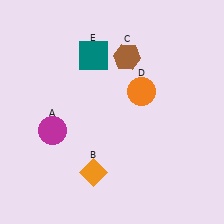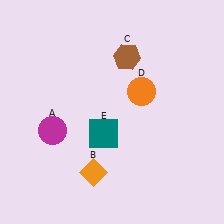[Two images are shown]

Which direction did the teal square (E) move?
The teal square (E) moved down.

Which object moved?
The teal square (E) moved down.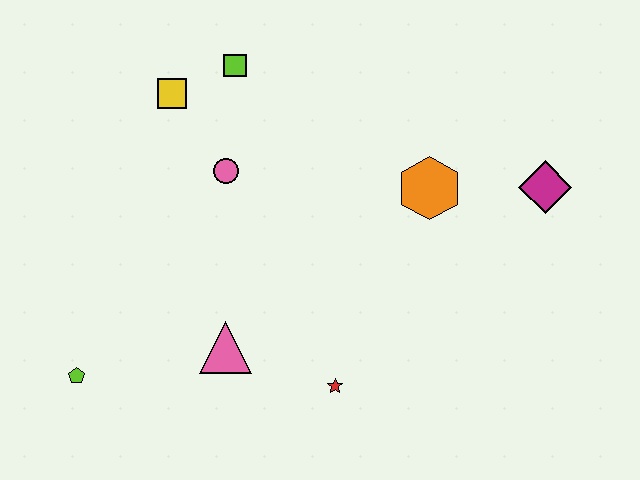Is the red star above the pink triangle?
No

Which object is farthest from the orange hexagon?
The lime pentagon is farthest from the orange hexagon.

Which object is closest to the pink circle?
The yellow square is closest to the pink circle.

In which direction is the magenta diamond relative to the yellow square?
The magenta diamond is to the right of the yellow square.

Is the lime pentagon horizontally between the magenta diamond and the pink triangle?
No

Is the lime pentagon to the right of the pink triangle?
No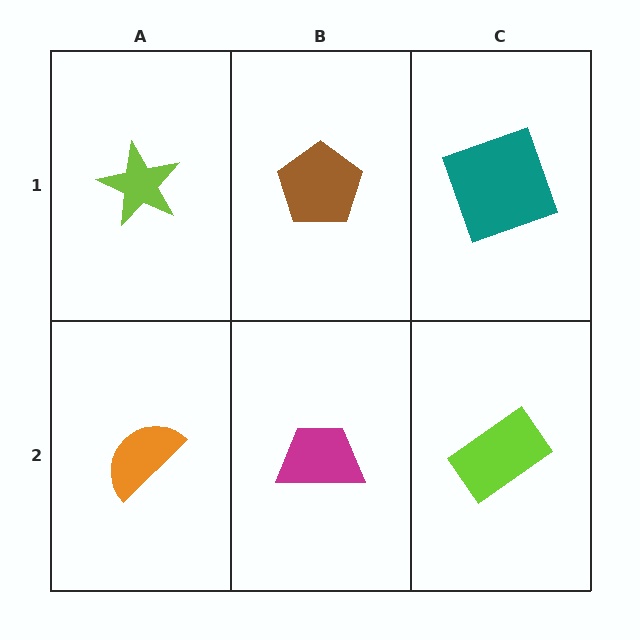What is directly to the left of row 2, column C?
A magenta trapezoid.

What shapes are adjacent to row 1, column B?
A magenta trapezoid (row 2, column B), a lime star (row 1, column A), a teal square (row 1, column C).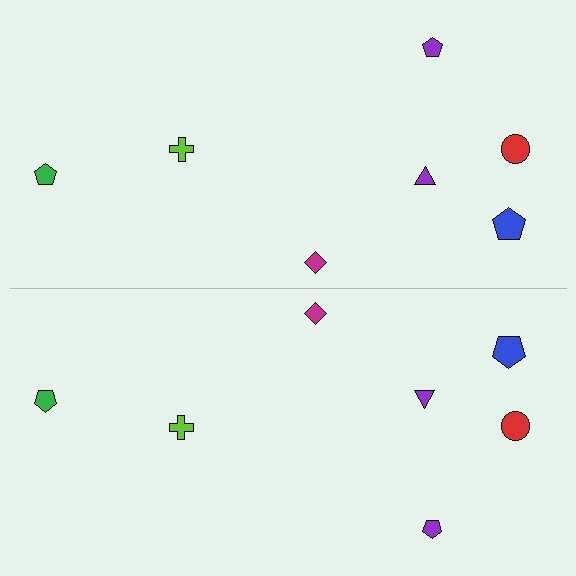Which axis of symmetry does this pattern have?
The pattern has a horizontal axis of symmetry running through the center of the image.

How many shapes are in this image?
There are 14 shapes in this image.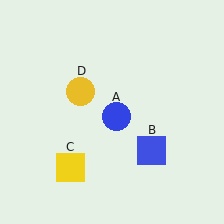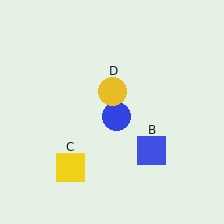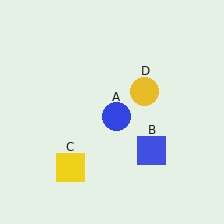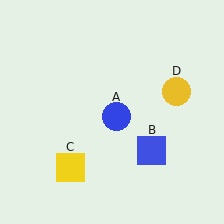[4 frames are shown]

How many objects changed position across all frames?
1 object changed position: yellow circle (object D).